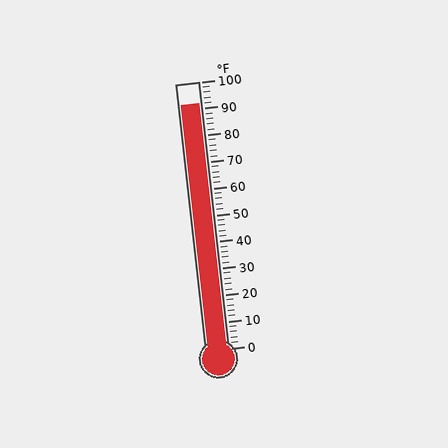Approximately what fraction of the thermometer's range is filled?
The thermometer is filled to approximately 90% of its range.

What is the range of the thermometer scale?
The thermometer scale ranges from 0°F to 100°F.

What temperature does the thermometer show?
The thermometer shows approximately 92°F.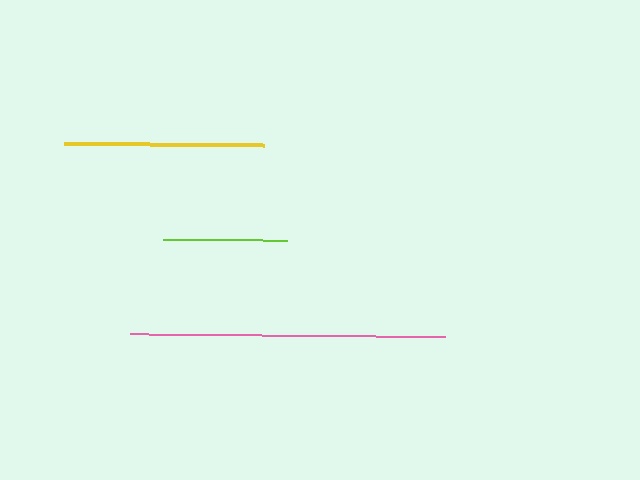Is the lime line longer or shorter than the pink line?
The pink line is longer than the lime line.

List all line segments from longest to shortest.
From longest to shortest: pink, yellow, lime.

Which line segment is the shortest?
The lime line is the shortest at approximately 124 pixels.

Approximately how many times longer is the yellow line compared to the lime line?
The yellow line is approximately 1.6 times the length of the lime line.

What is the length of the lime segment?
The lime segment is approximately 124 pixels long.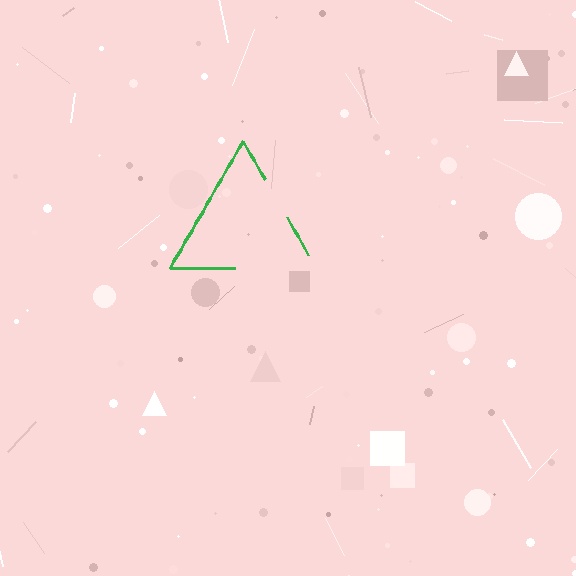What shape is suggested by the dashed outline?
The dashed outline suggests a triangle.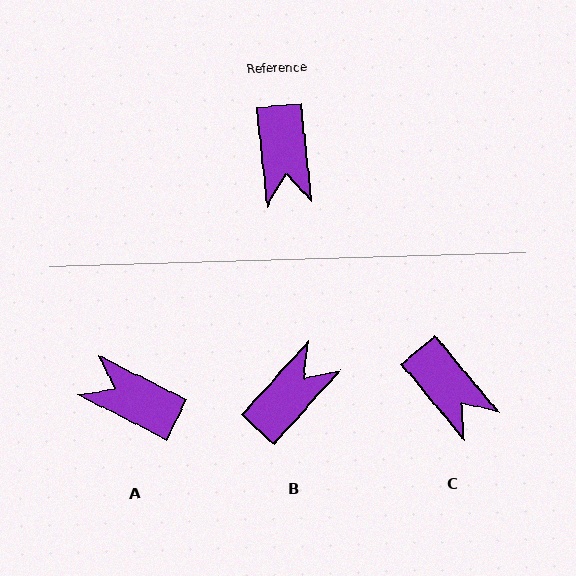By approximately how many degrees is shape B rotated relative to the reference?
Approximately 132 degrees counter-clockwise.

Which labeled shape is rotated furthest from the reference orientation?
B, about 132 degrees away.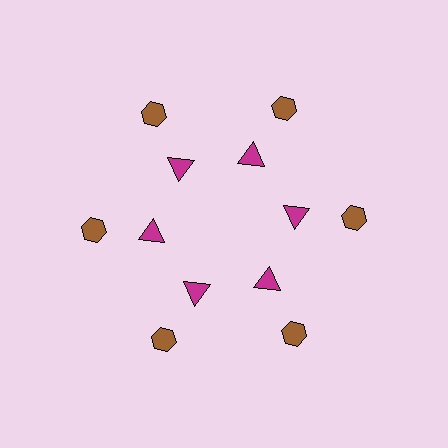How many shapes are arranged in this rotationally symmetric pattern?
There are 12 shapes, arranged in 6 groups of 2.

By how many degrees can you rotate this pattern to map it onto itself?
The pattern maps onto itself every 60 degrees of rotation.